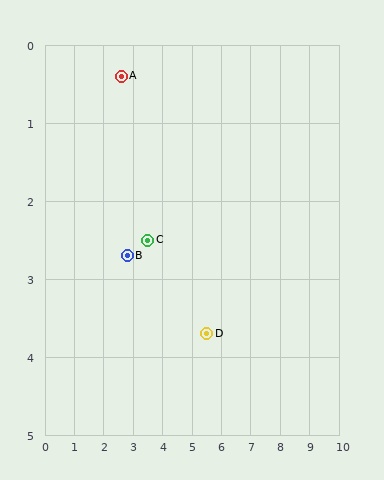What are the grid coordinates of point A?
Point A is at approximately (2.6, 0.4).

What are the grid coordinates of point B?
Point B is at approximately (2.8, 2.7).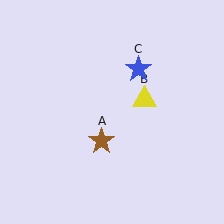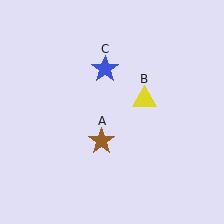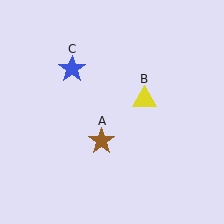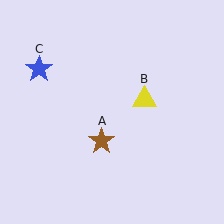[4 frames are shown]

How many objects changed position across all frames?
1 object changed position: blue star (object C).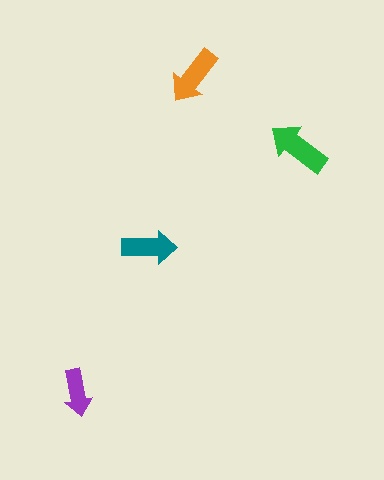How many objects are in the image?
There are 4 objects in the image.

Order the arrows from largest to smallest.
the green one, the orange one, the teal one, the purple one.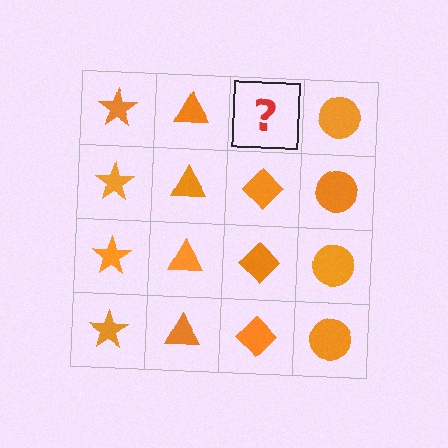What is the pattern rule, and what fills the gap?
The rule is that each column has a consistent shape. The gap should be filled with an orange diamond.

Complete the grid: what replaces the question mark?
The question mark should be replaced with an orange diamond.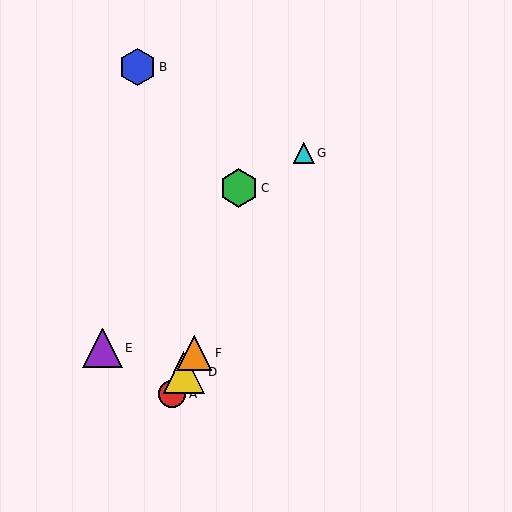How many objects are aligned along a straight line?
4 objects (A, D, F, G) are aligned along a straight line.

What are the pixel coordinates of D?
Object D is at (184, 372).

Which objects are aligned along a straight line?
Objects A, D, F, G are aligned along a straight line.